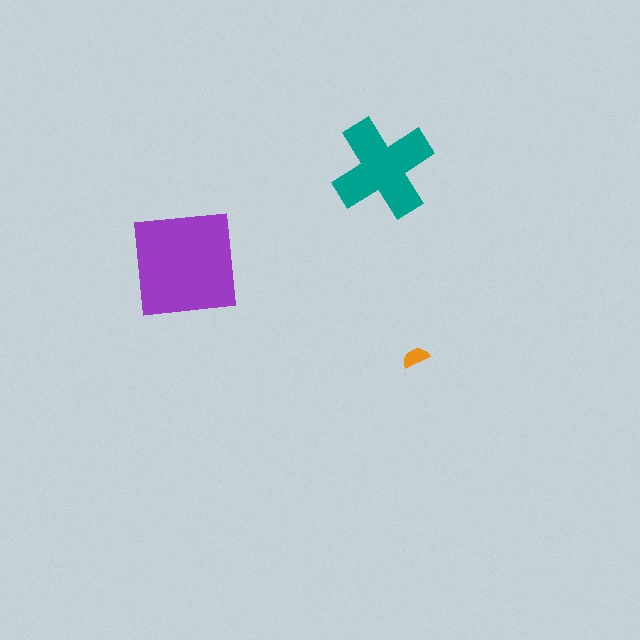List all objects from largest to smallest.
The purple square, the teal cross, the orange semicircle.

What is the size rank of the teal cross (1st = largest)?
2nd.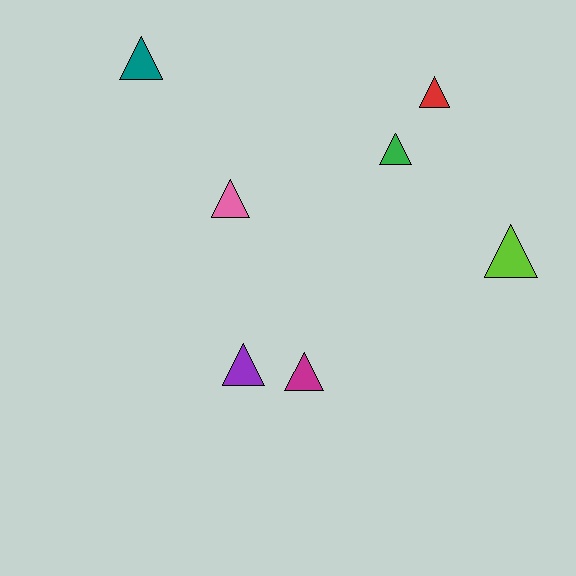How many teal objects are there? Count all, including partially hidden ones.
There is 1 teal object.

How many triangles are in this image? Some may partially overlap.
There are 7 triangles.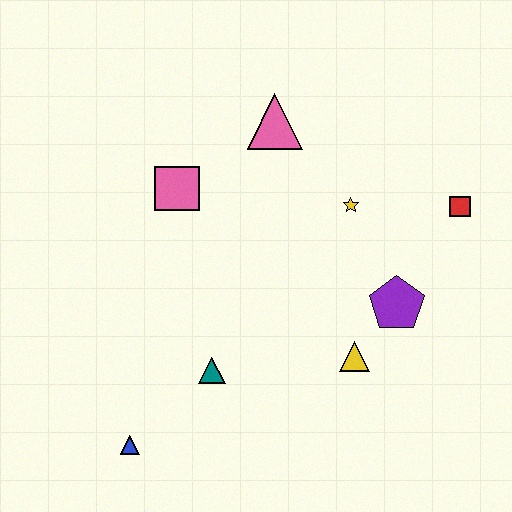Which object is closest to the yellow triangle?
The purple pentagon is closest to the yellow triangle.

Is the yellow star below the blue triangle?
No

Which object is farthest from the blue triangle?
The red square is farthest from the blue triangle.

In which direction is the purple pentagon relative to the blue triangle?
The purple pentagon is to the right of the blue triangle.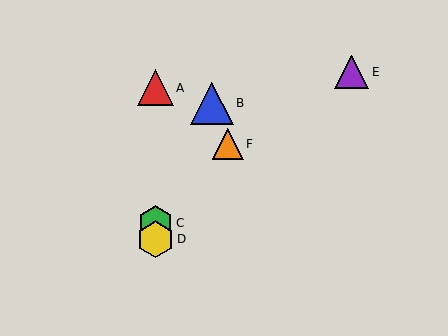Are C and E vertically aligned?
No, C is at x≈155 and E is at x≈352.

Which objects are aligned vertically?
Objects A, C, D are aligned vertically.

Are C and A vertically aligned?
Yes, both are at x≈155.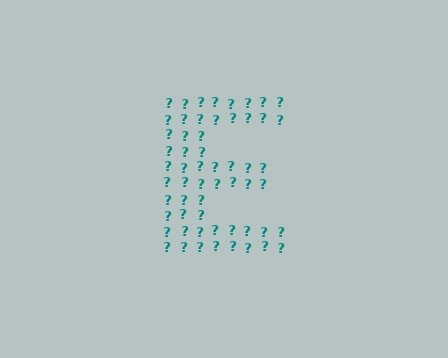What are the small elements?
The small elements are question marks.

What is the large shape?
The large shape is the letter E.